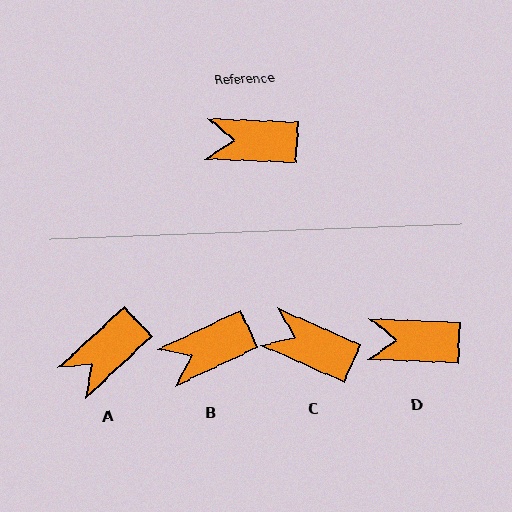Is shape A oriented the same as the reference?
No, it is off by about 45 degrees.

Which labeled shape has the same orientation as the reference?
D.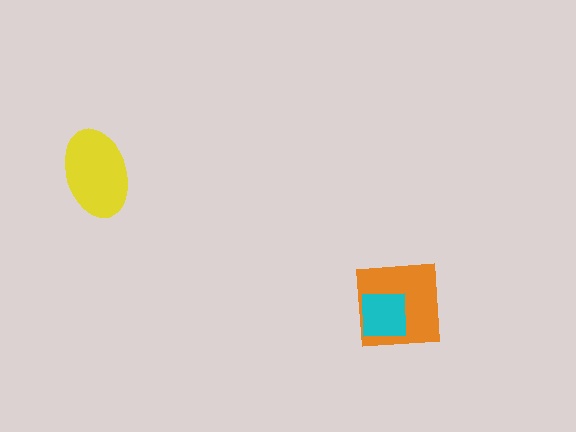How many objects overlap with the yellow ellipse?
0 objects overlap with the yellow ellipse.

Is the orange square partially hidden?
Yes, it is partially covered by another shape.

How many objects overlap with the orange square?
1 object overlaps with the orange square.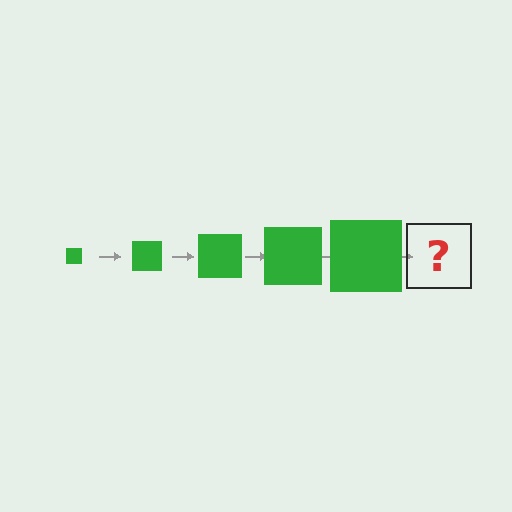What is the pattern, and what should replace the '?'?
The pattern is that the square gets progressively larger each step. The '?' should be a green square, larger than the previous one.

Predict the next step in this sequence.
The next step is a green square, larger than the previous one.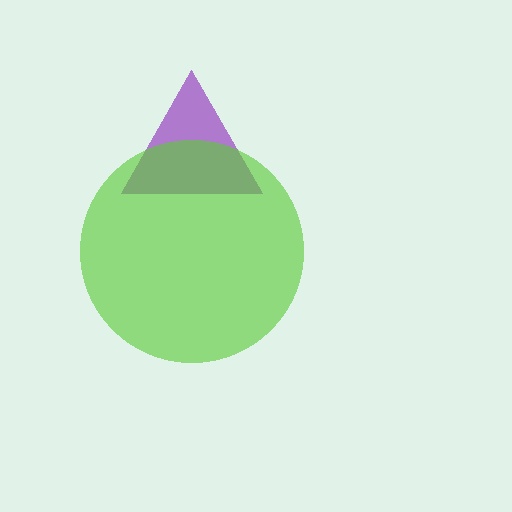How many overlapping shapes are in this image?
There are 2 overlapping shapes in the image.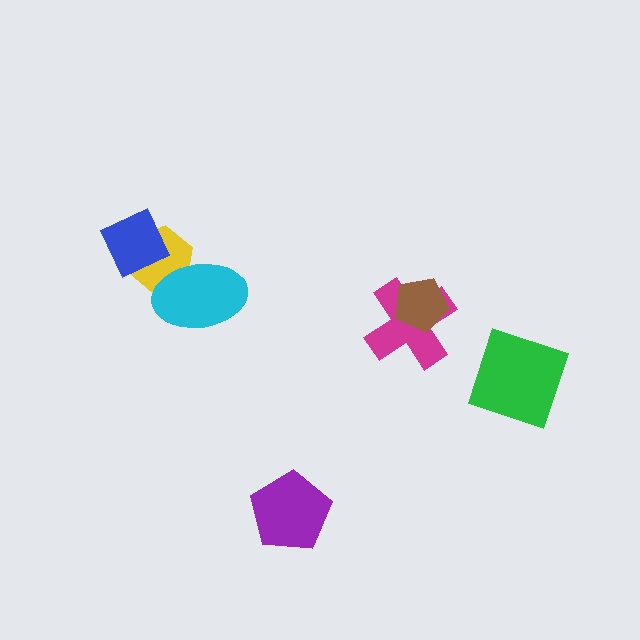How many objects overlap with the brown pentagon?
1 object overlaps with the brown pentagon.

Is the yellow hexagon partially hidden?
Yes, it is partially covered by another shape.